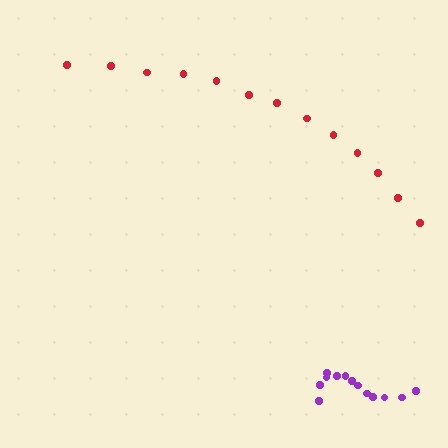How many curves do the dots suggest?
There are 2 distinct paths.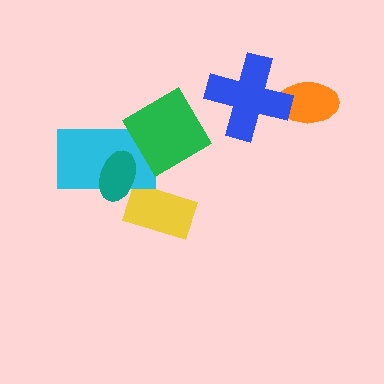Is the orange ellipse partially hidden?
Yes, it is partially covered by another shape.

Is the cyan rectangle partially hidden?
Yes, it is partially covered by another shape.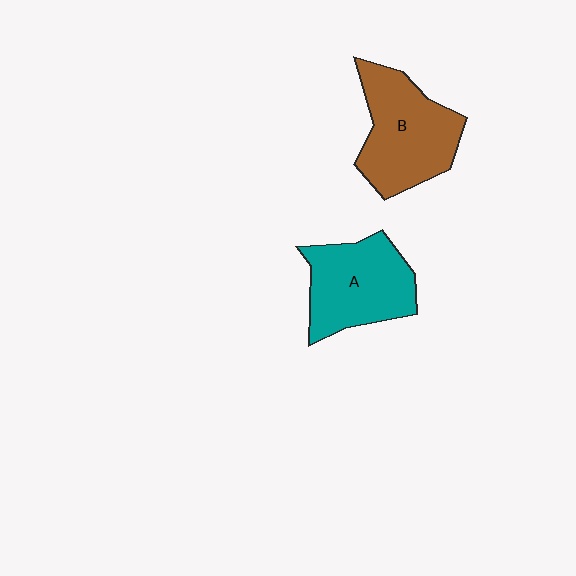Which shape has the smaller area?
Shape A (teal).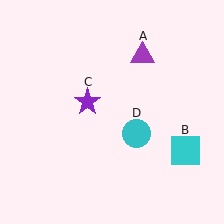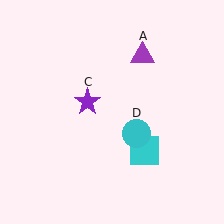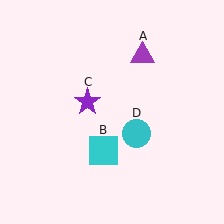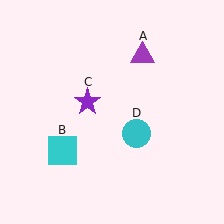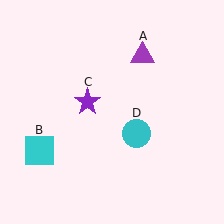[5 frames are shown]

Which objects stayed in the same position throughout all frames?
Purple triangle (object A) and purple star (object C) and cyan circle (object D) remained stationary.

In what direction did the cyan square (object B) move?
The cyan square (object B) moved left.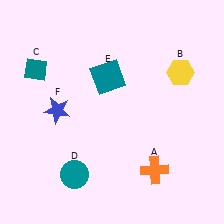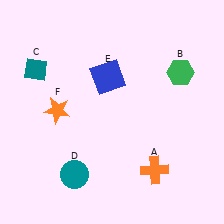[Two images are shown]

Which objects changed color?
B changed from yellow to green. E changed from teal to blue. F changed from blue to orange.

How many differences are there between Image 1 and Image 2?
There are 3 differences between the two images.